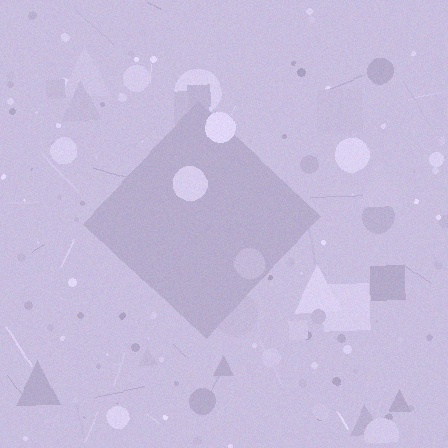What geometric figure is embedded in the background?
A diamond is embedded in the background.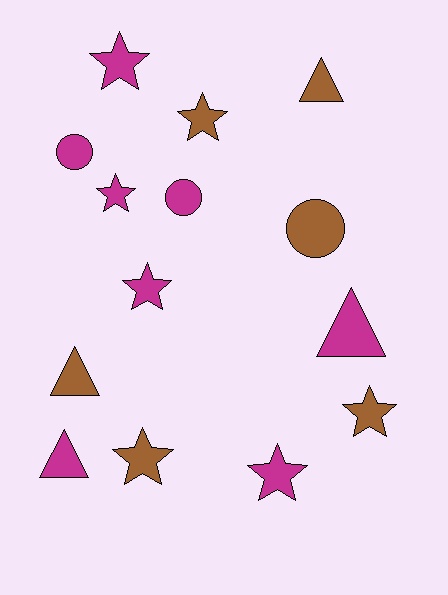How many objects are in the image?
There are 14 objects.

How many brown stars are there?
There are 3 brown stars.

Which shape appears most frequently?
Star, with 7 objects.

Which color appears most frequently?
Magenta, with 8 objects.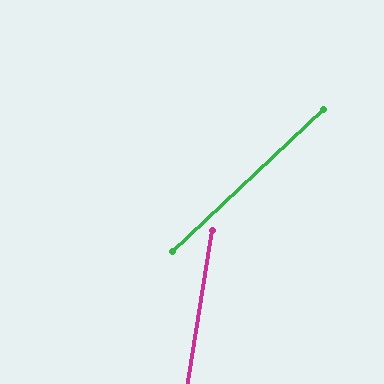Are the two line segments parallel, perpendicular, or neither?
Neither parallel nor perpendicular — they differ by about 38°.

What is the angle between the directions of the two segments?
Approximately 38 degrees.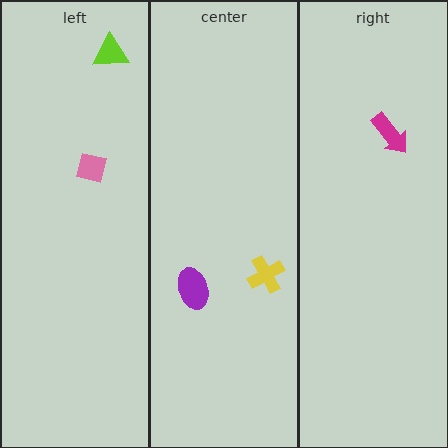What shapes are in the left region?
The lime triangle, the pink square.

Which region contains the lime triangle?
The left region.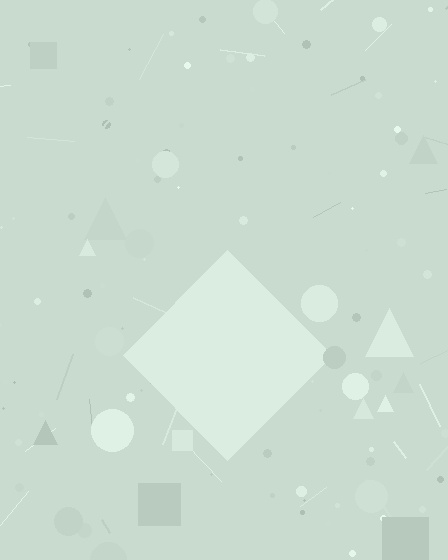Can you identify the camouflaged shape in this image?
The camouflaged shape is a diamond.